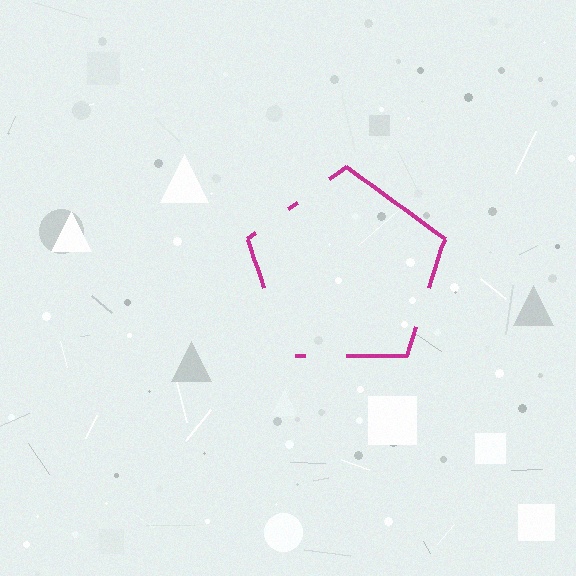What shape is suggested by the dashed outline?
The dashed outline suggests a pentagon.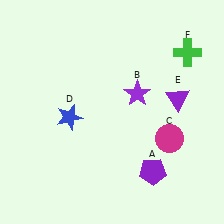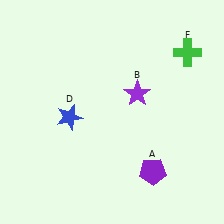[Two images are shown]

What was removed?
The purple triangle (E), the magenta circle (C) were removed in Image 2.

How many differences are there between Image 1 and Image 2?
There are 2 differences between the two images.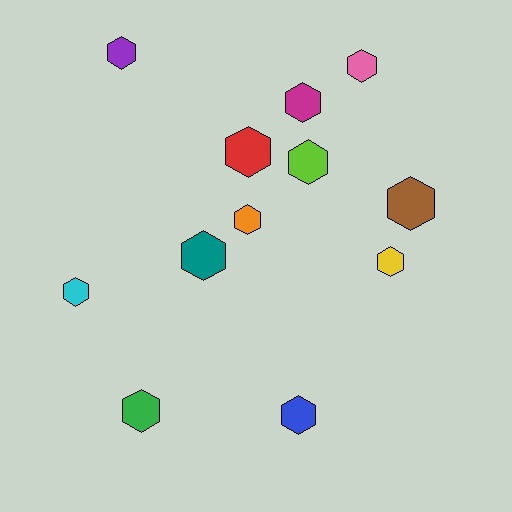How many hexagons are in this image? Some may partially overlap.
There are 12 hexagons.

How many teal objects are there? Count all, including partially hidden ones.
There is 1 teal object.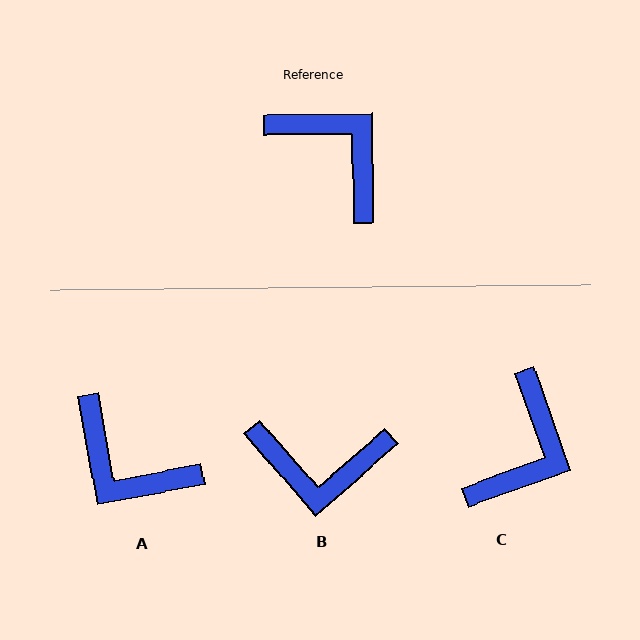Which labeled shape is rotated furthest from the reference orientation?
A, about 170 degrees away.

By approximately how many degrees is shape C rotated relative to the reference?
Approximately 71 degrees clockwise.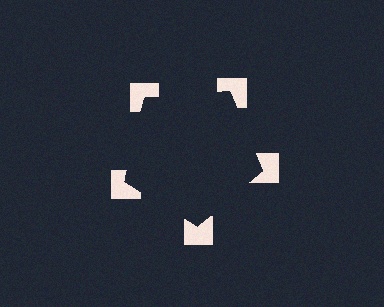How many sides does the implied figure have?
5 sides.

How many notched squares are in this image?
There are 5 — one at each vertex of the illusory pentagon.